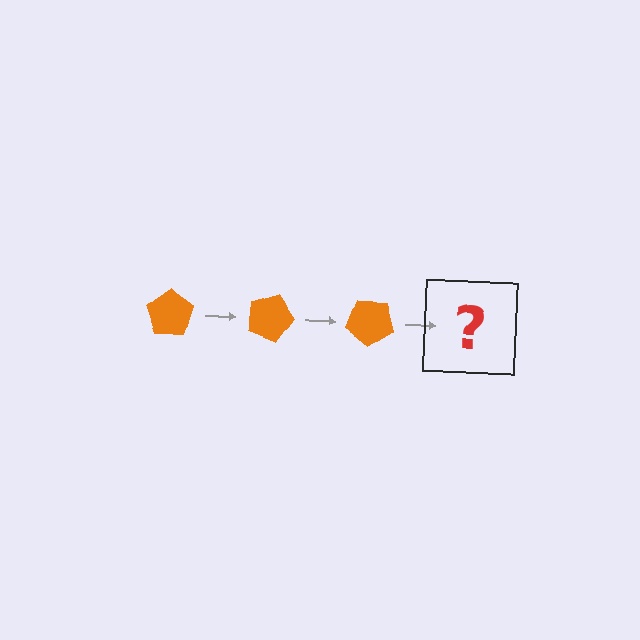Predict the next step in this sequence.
The next step is an orange pentagon rotated 60 degrees.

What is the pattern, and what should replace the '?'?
The pattern is that the pentagon rotates 20 degrees each step. The '?' should be an orange pentagon rotated 60 degrees.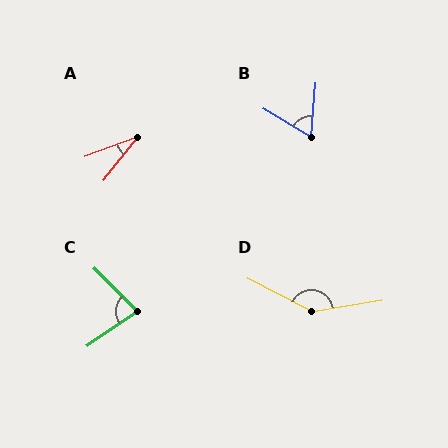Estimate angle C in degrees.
Approximately 80 degrees.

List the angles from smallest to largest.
A (32°), B (64°), C (80°), D (143°).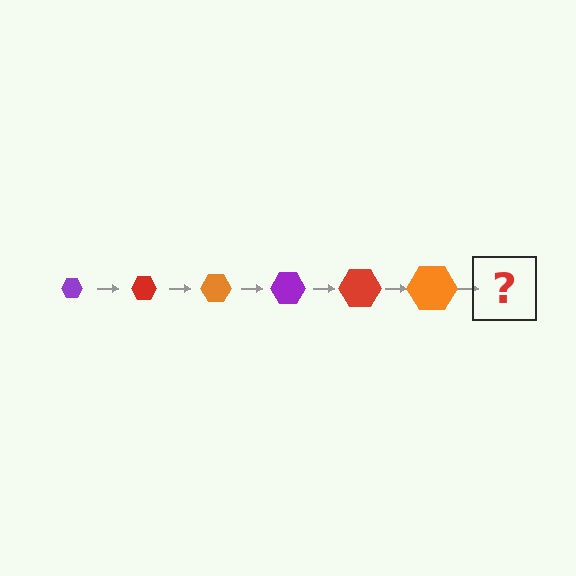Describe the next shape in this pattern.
It should be a purple hexagon, larger than the previous one.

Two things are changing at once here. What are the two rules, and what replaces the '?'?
The two rules are that the hexagon grows larger each step and the color cycles through purple, red, and orange. The '?' should be a purple hexagon, larger than the previous one.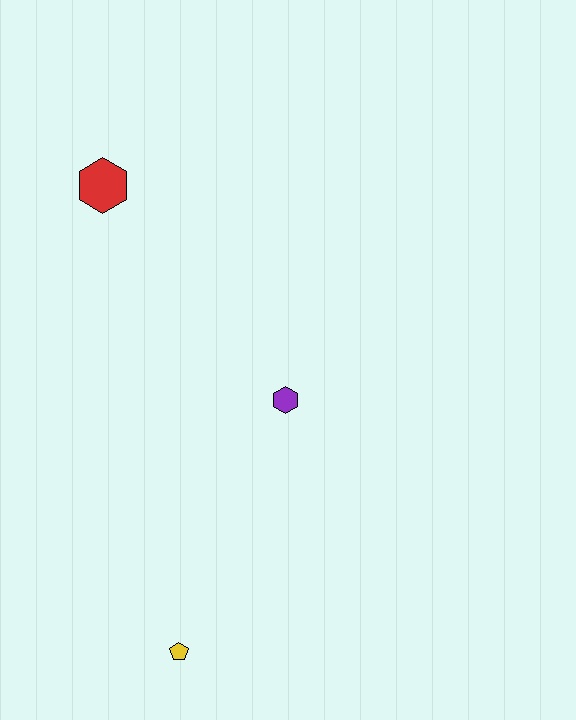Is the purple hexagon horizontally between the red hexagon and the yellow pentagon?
No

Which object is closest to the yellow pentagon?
The purple hexagon is closest to the yellow pentagon.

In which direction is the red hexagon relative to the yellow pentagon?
The red hexagon is above the yellow pentagon.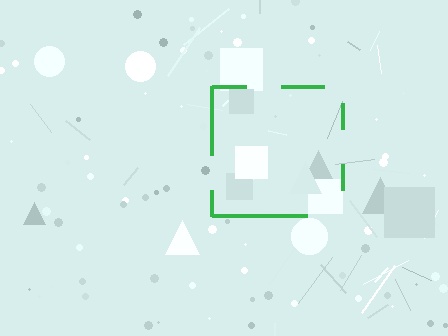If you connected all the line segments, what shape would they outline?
They would outline a square.